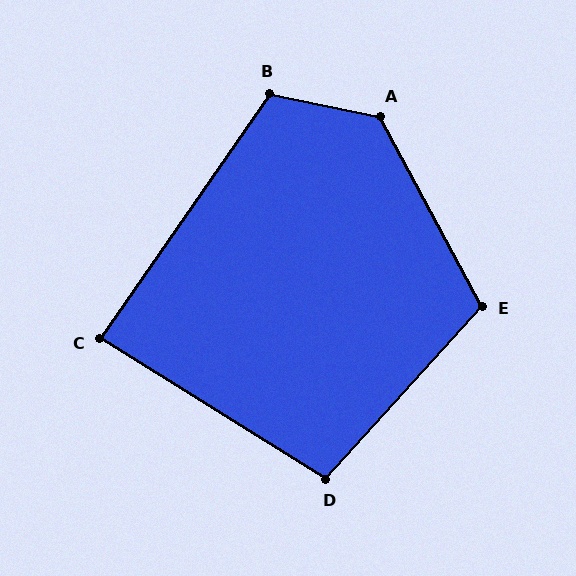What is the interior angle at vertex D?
Approximately 100 degrees (obtuse).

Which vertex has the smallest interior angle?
C, at approximately 87 degrees.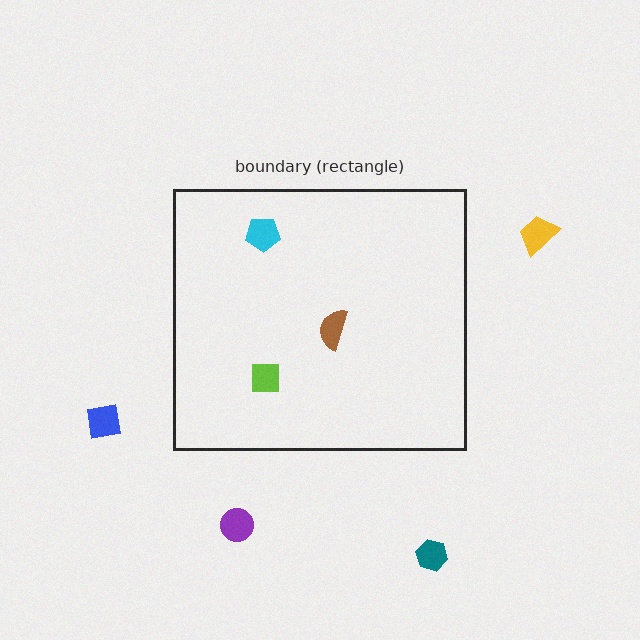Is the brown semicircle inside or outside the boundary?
Inside.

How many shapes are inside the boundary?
3 inside, 4 outside.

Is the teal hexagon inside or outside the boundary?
Outside.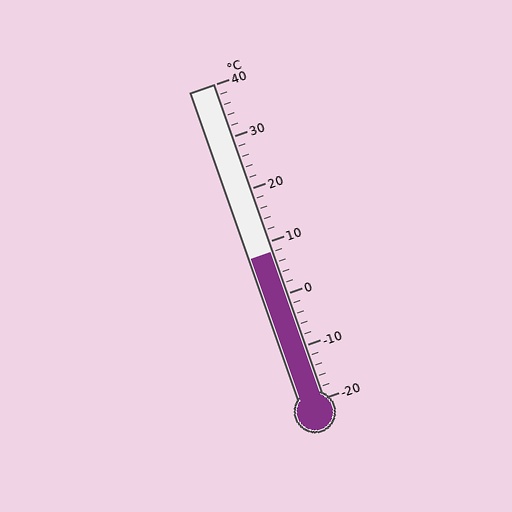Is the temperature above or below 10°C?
The temperature is below 10°C.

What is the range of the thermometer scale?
The thermometer scale ranges from -20°C to 40°C.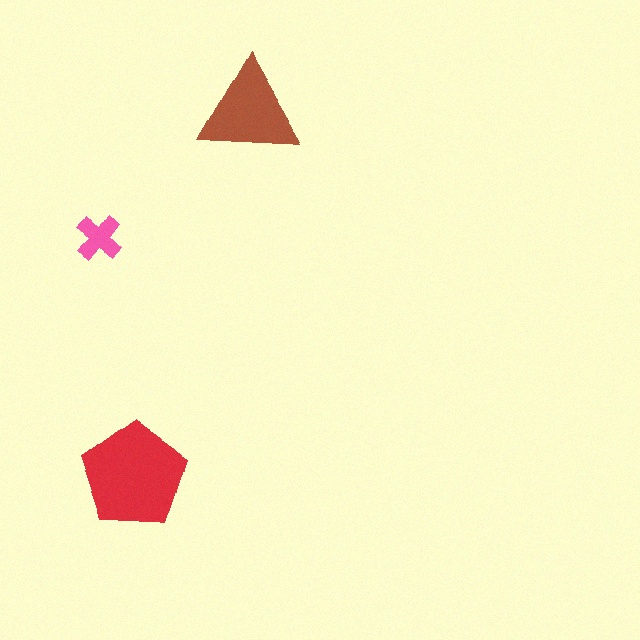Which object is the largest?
The red pentagon.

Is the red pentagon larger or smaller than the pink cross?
Larger.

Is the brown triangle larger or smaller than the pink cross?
Larger.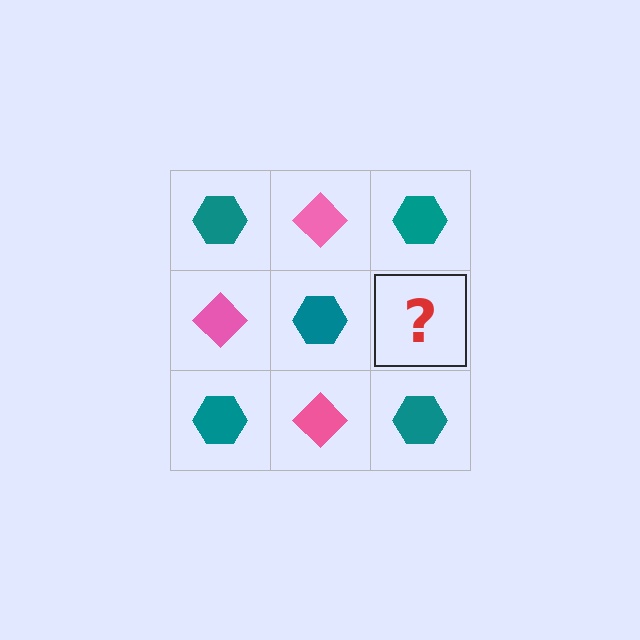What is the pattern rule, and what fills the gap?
The rule is that it alternates teal hexagon and pink diamond in a checkerboard pattern. The gap should be filled with a pink diamond.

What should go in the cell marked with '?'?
The missing cell should contain a pink diamond.